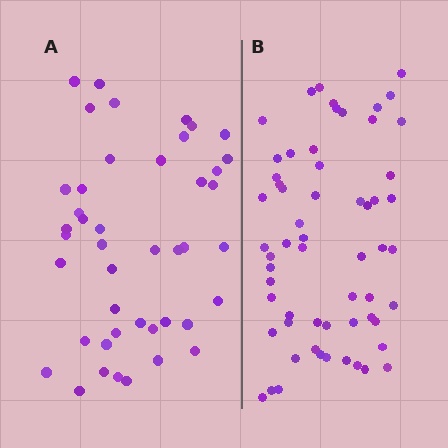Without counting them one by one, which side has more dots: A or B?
Region B (the right region) has more dots.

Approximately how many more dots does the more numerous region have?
Region B has approximately 15 more dots than region A.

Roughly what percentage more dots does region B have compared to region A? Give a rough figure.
About 35% more.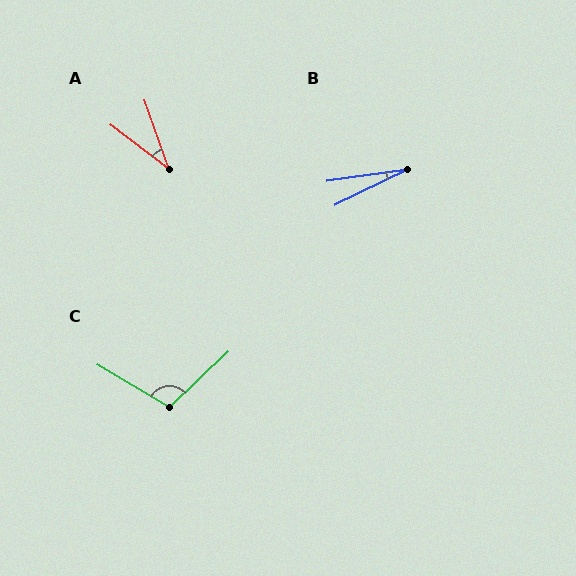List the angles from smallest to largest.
B (18°), A (34°), C (106°).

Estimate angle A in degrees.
Approximately 34 degrees.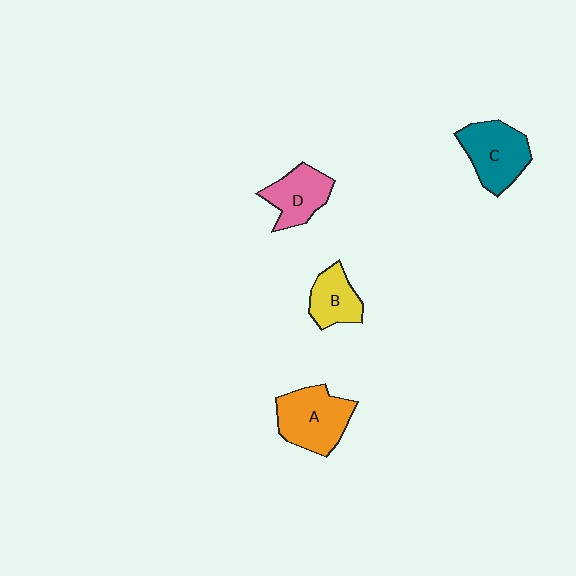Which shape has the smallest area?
Shape B (yellow).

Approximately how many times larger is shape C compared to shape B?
Approximately 1.5 times.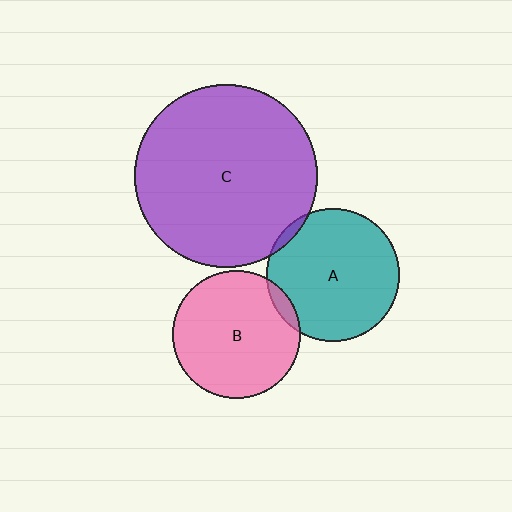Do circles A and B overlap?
Yes.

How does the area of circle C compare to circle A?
Approximately 1.9 times.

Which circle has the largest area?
Circle C (purple).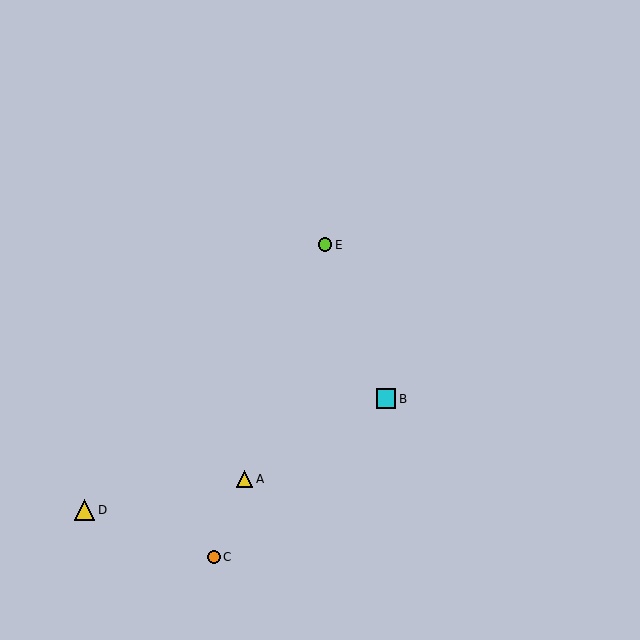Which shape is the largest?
The yellow triangle (labeled D) is the largest.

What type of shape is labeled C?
Shape C is an orange circle.